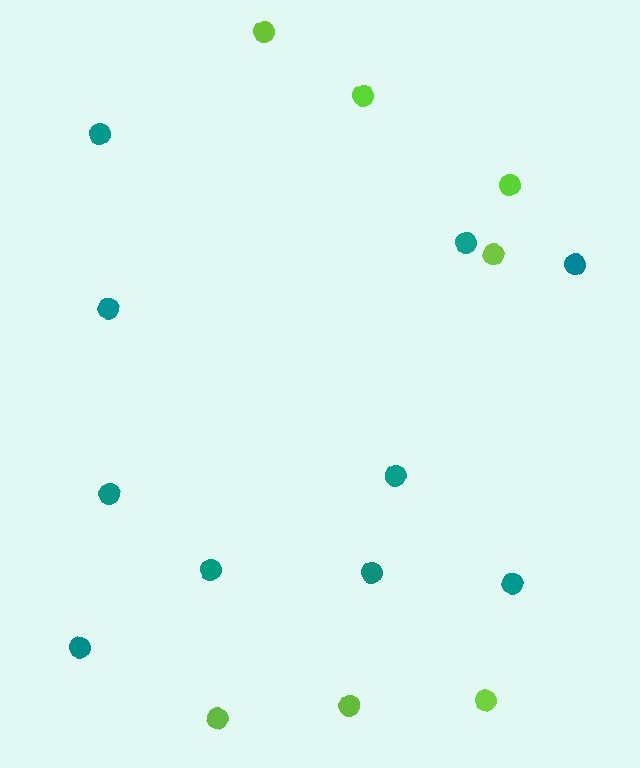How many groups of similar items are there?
There are 2 groups: one group of teal circles (10) and one group of lime circles (7).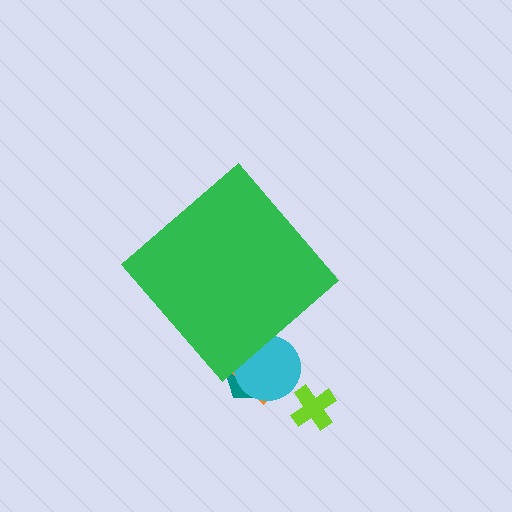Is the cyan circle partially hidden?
Yes, the cyan circle is partially hidden behind the green diamond.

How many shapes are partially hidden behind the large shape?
3 shapes are partially hidden.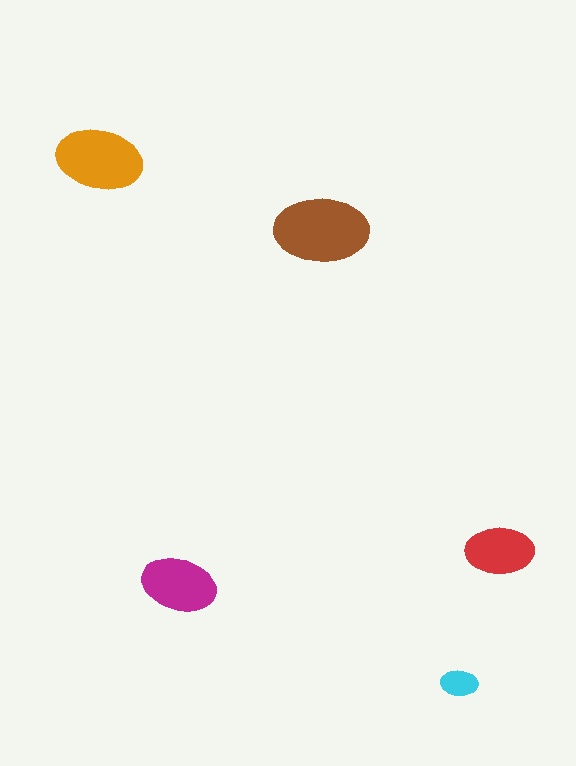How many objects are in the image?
There are 5 objects in the image.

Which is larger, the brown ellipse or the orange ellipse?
The brown one.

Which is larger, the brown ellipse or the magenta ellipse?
The brown one.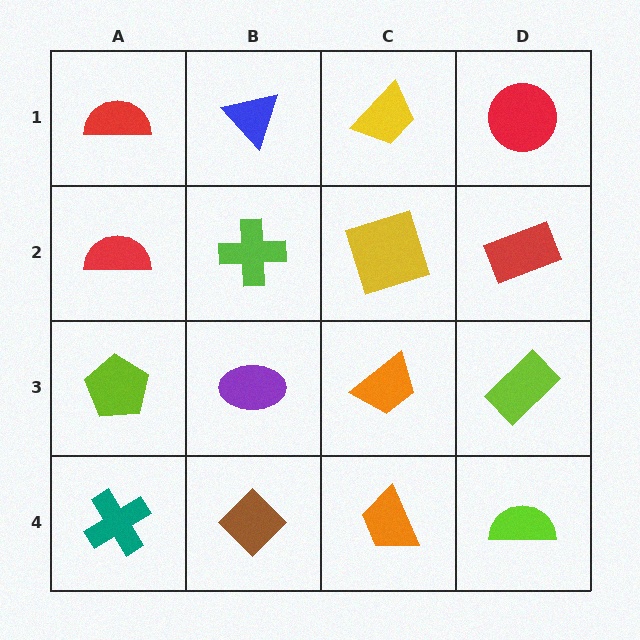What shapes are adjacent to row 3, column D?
A red rectangle (row 2, column D), a lime semicircle (row 4, column D), an orange trapezoid (row 3, column C).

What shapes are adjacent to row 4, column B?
A purple ellipse (row 3, column B), a teal cross (row 4, column A), an orange trapezoid (row 4, column C).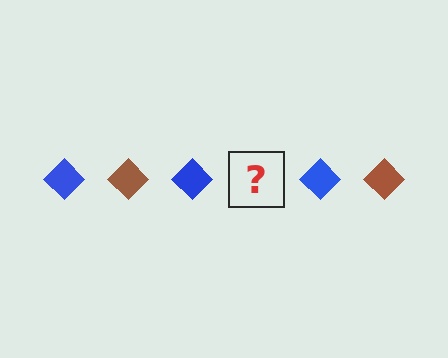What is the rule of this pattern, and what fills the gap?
The rule is that the pattern cycles through blue, brown diamonds. The gap should be filled with a brown diamond.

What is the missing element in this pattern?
The missing element is a brown diamond.